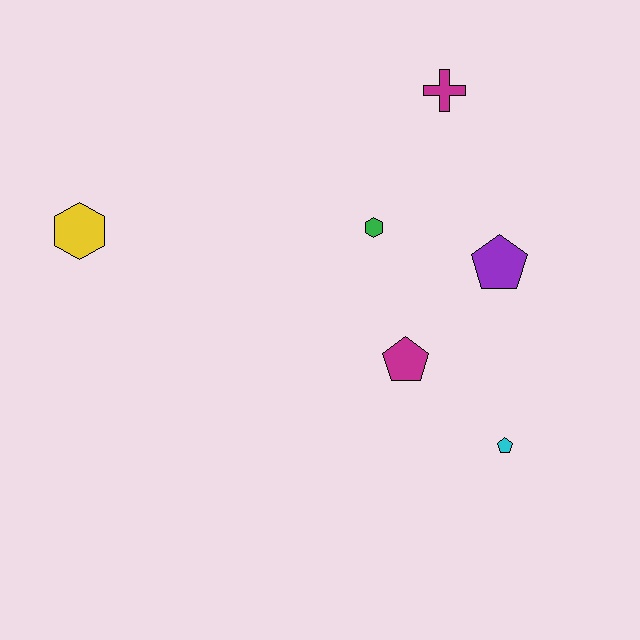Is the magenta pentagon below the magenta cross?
Yes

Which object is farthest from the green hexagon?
The yellow hexagon is farthest from the green hexagon.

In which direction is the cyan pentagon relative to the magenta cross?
The cyan pentagon is below the magenta cross.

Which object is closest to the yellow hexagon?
The green hexagon is closest to the yellow hexagon.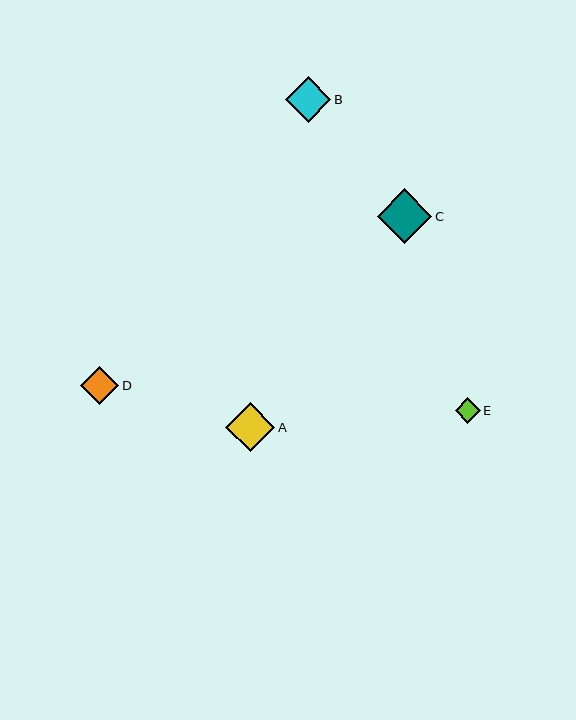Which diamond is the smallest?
Diamond E is the smallest with a size of approximately 25 pixels.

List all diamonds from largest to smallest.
From largest to smallest: C, A, B, D, E.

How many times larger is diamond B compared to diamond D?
Diamond B is approximately 1.2 times the size of diamond D.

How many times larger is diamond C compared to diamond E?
Diamond C is approximately 2.1 times the size of diamond E.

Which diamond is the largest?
Diamond C is the largest with a size of approximately 54 pixels.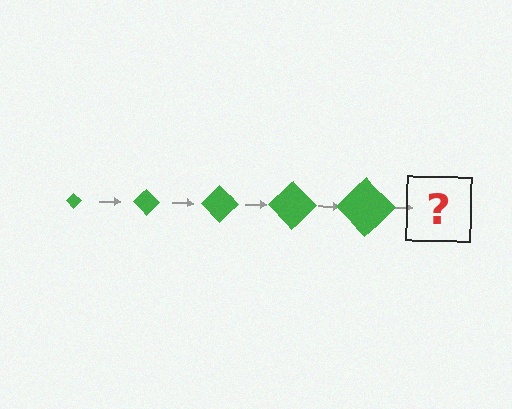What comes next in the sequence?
The next element should be a green diamond, larger than the previous one.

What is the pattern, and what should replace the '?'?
The pattern is that the diamond gets progressively larger each step. The '?' should be a green diamond, larger than the previous one.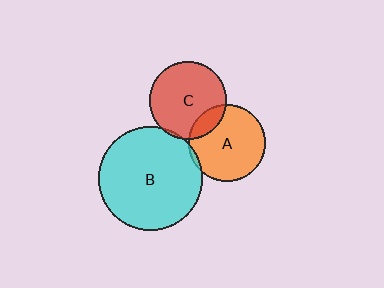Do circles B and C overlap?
Yes.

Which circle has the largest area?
Circle B (cyan).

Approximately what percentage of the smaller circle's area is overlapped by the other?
Approximately 5%.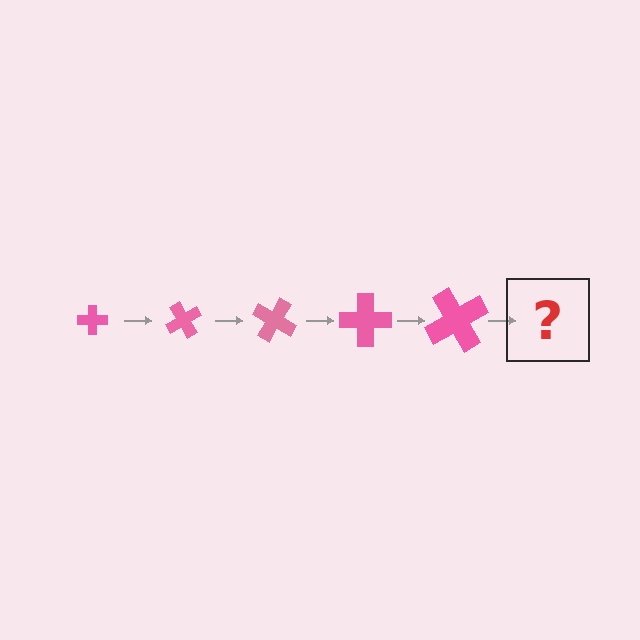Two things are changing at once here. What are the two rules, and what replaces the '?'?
The two rules are that the cross grows larger each step and it rotates 60 degrees each step. The '?' should be a cross, larger than the previous one and rotated 300 degrees from the start.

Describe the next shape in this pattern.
It should be a cross, larger than the previous one and rotated 300 degrees from the start.